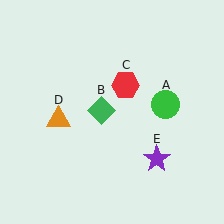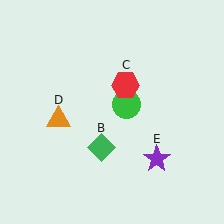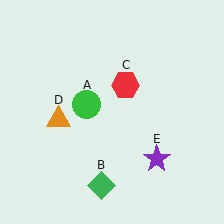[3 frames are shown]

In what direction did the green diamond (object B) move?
The green diamond (object B) moved down.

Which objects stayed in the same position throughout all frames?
Red hexagon (object C) and orange triangle (object D) and purple star (object E) remained stationary.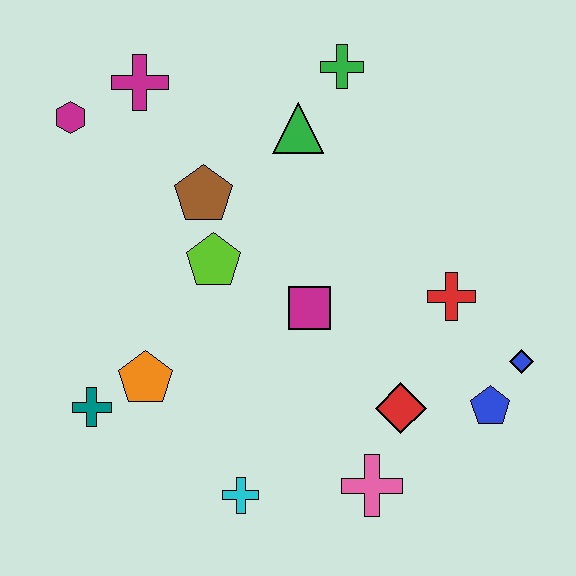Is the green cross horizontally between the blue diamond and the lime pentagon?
Yes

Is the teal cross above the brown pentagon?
No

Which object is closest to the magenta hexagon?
The magenta cross is closest to the magenta hexagon.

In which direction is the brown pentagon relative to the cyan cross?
The brown pentagon is above the cyan cross.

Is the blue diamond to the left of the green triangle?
No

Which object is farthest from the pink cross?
The magenta hexagon is farthest from the pink cross.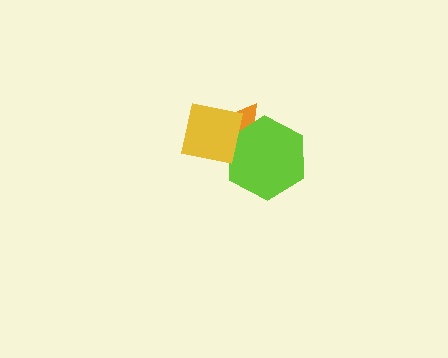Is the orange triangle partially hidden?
Yes, it is partially covered by another shape.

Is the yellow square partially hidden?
No, no other shape covers it.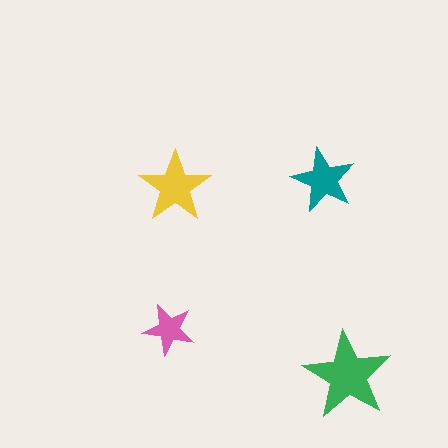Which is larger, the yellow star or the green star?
The green one.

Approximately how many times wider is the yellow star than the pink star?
About 1.5 times wider.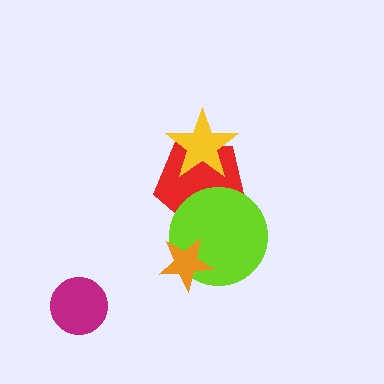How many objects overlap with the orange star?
1 object overlaps with the orange star.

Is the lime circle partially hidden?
Yes, it is partially covered by another shape.